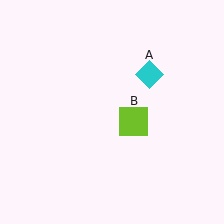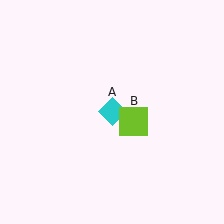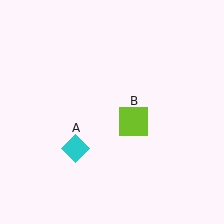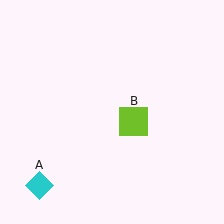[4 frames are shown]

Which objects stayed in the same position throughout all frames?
Lime square (object B) remained stationary.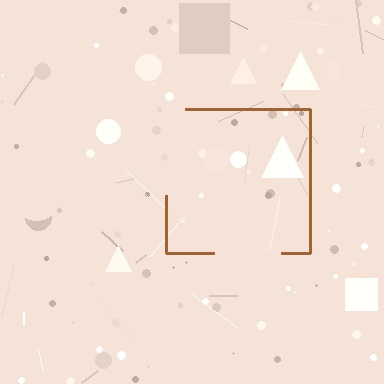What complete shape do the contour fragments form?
The contour fragments form a square.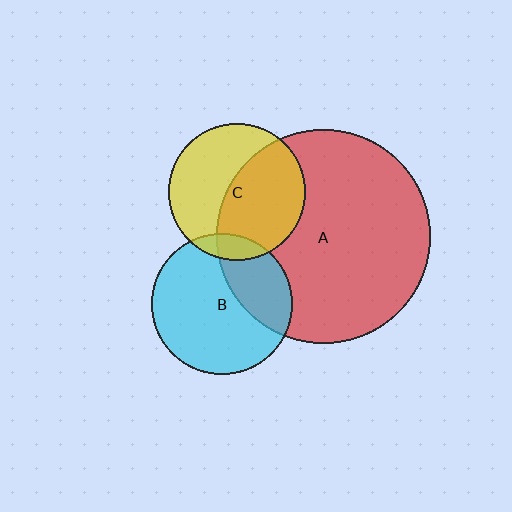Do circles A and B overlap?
Yes.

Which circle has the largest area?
Circle A (red).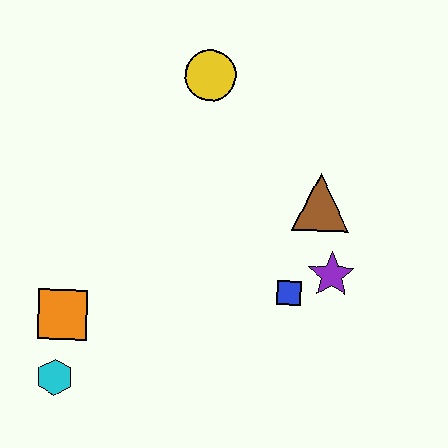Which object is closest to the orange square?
The cyan hexagon is closest to the orange square.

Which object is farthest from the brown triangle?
The cyan hexagon is farthest from the brown triangle.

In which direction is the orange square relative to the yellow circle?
The orange square is below the yellow circle.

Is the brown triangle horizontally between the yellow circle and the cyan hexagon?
No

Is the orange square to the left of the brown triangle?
Yes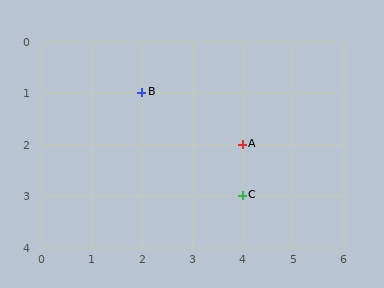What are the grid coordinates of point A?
Point A is at grid coordinates (4, 2).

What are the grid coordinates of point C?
Point C is at grid coordinates (4, 3).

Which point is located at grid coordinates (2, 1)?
Point B is at (2, 1).